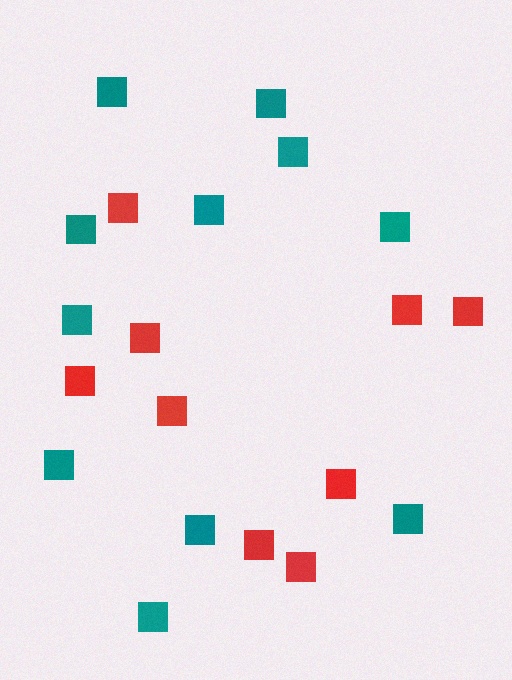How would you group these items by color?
There are 2 groups: one group of red squares (9) and one group of teal squares (11).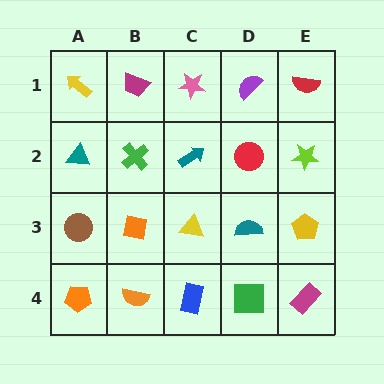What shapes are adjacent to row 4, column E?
A yellow pentagon (row 3, column E), a green square (row 4, column D).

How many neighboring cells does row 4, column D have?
3.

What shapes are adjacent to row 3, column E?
A lime star (row 2, column E), a magenta rectangle (row 4, column E), a teal semicircle (row 3, column D).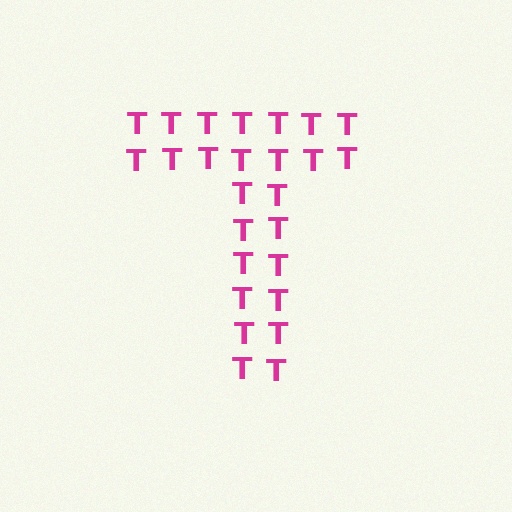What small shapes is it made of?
It is made of small letter T's.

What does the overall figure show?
The overall figure shows the letter T.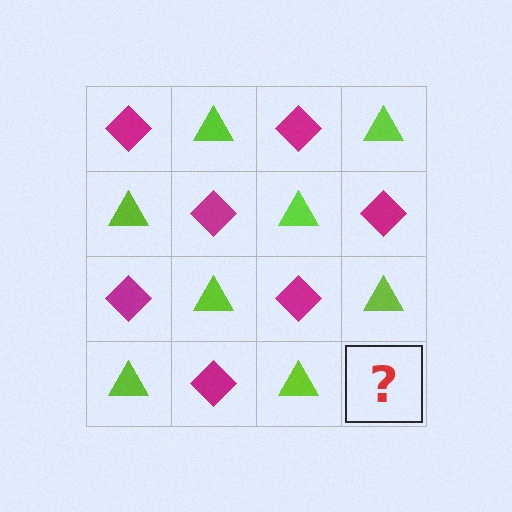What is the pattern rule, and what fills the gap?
The rule is that it alternates magenta diamond and lime triangle in a checkerboard pattern. The gap should be filled with a magenta diamond.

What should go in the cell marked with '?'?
The missing cell should contain a magenta diamond.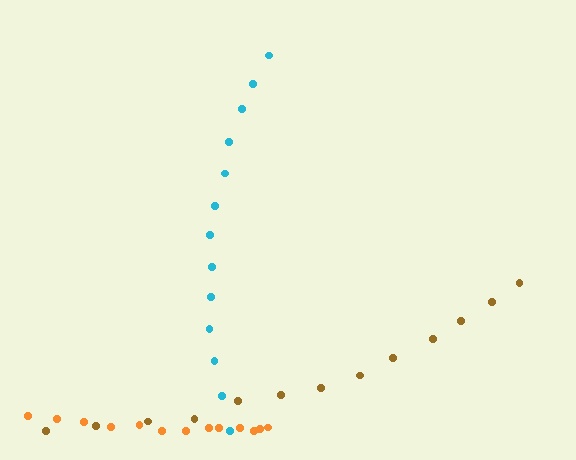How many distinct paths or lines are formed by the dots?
There are 3 distinct paths.